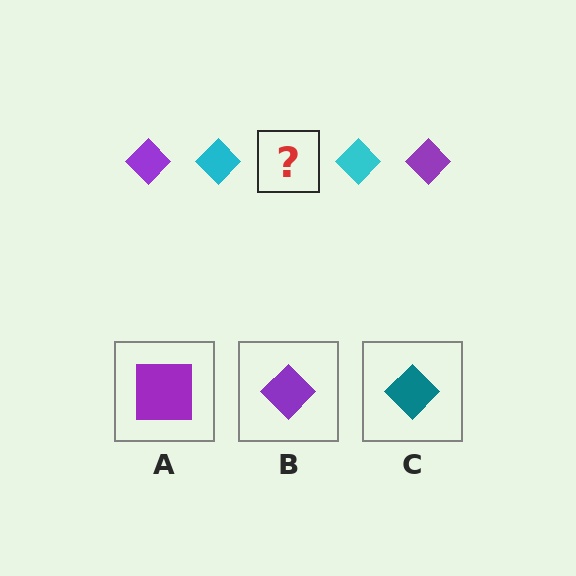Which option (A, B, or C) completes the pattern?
B.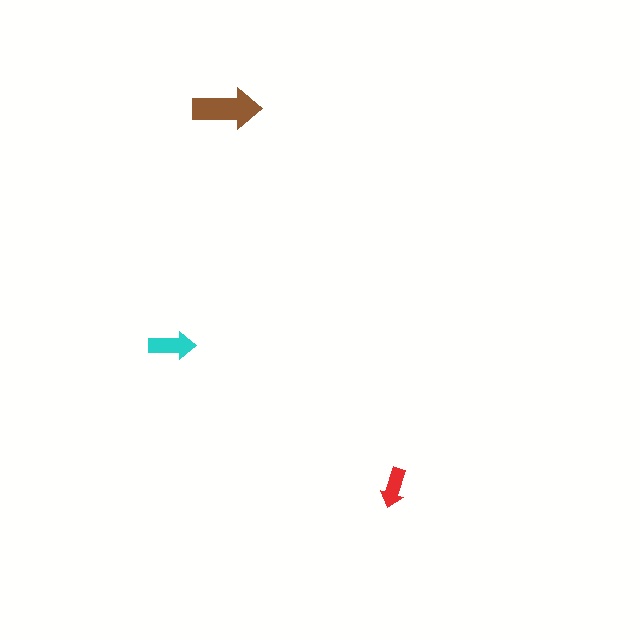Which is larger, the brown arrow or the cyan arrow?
The brown one.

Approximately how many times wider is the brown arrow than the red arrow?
About 1.5 times wider.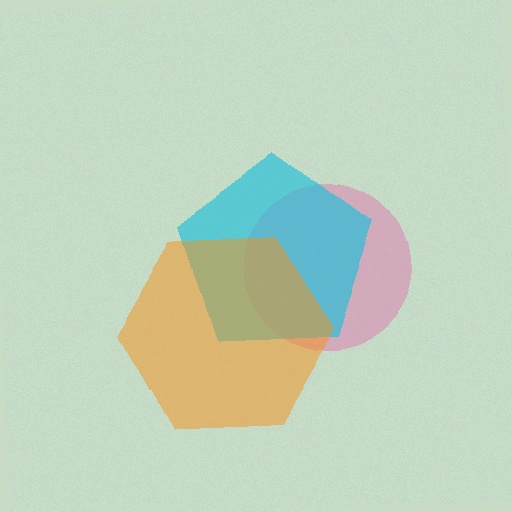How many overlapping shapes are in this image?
There are 3 overlapping shapes in the image.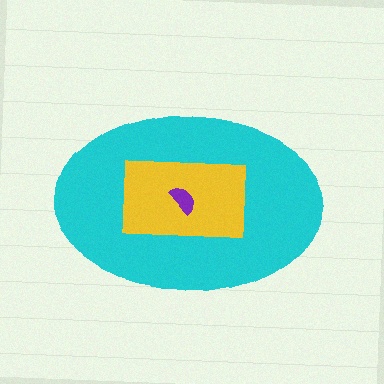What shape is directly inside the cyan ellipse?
The yellow rectangle.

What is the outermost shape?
The cyan ellipse.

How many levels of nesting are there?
3.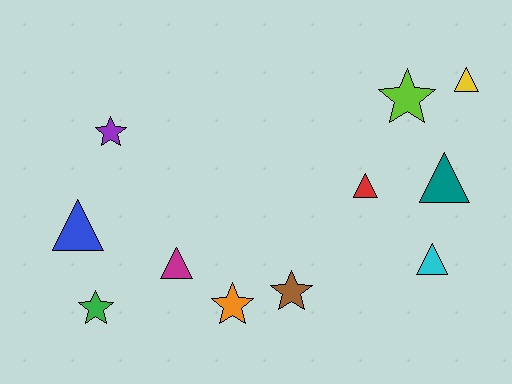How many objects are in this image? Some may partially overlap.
There are 11 objects.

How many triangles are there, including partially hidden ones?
There are 6 triangles.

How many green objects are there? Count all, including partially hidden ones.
There is 1 green object.